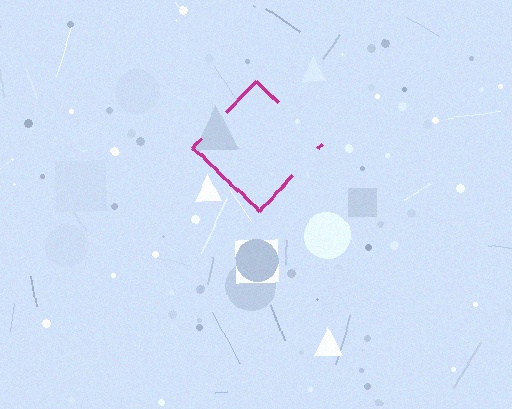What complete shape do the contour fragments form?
The contour fragments form a diamond.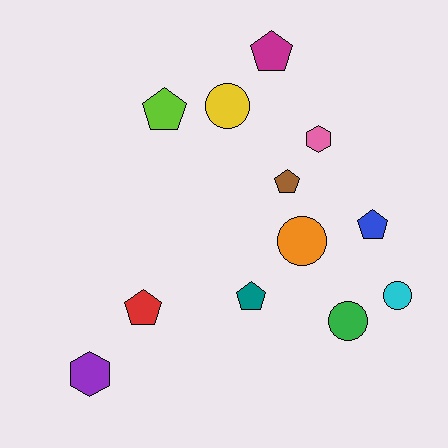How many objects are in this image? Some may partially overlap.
There are 12 objects.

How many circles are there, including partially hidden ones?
There are 4 circles.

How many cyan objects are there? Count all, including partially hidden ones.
There is 1 cyan object.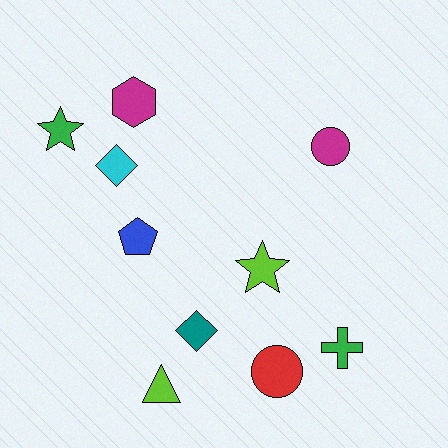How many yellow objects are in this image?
There are no yellow objects.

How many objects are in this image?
There are 10 objects.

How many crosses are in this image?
There is 1 cross.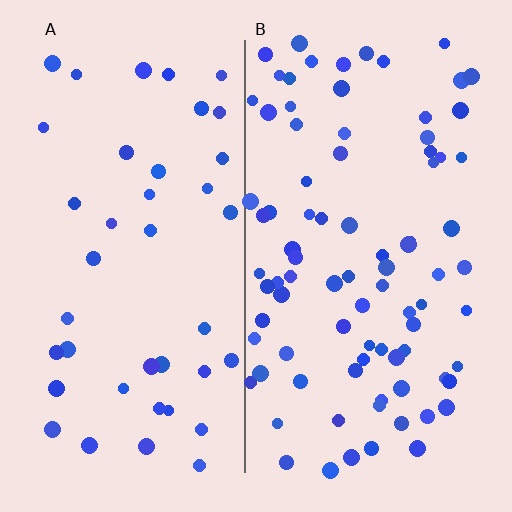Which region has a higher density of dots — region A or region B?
B (the right).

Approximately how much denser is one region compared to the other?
Approximately 2.1× — region B over region A.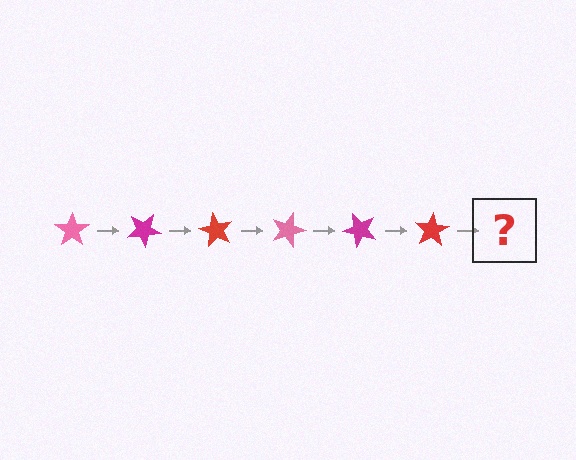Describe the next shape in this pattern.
It should be a pink star, rotated 180 degrees from the start.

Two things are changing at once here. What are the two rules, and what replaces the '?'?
The two rules are that it rotates 30 degrees each step and the color cycles through pink, magenta, and red. The '?' should be a pink star, rotated 180 degrees from the start.